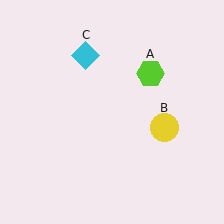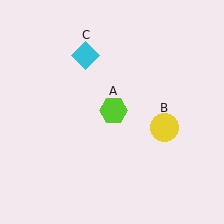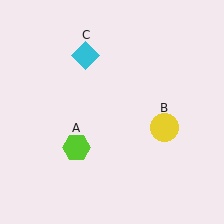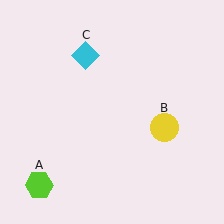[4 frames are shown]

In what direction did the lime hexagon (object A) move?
The lime hexagon (object A) moved down and to the left.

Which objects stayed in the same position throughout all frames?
Yellow circle (object B) and cyan diamond (object C) remained stationary.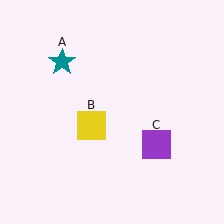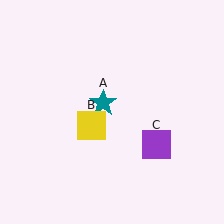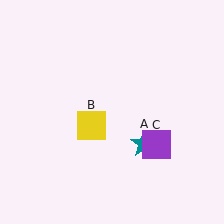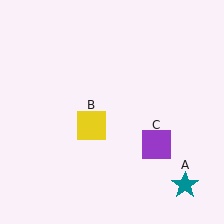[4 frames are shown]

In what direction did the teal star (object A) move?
The teal star (object A) moved down and to the right.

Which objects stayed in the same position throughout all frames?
Yellow square (object B) and purple square (object C) remained stationary.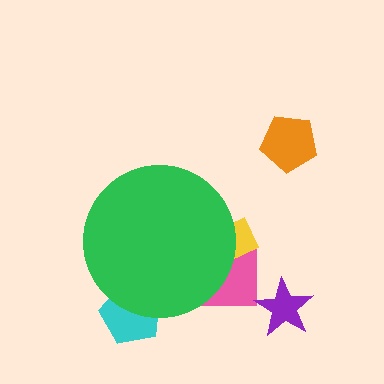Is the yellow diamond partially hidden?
Yes, the yellow diamond is partially hidden behind the green circle.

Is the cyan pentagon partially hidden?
Yes, the cyan pentagon is partially hidden behind the green circle.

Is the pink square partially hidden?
Yes, the pink square is partially hidden behind the green circle.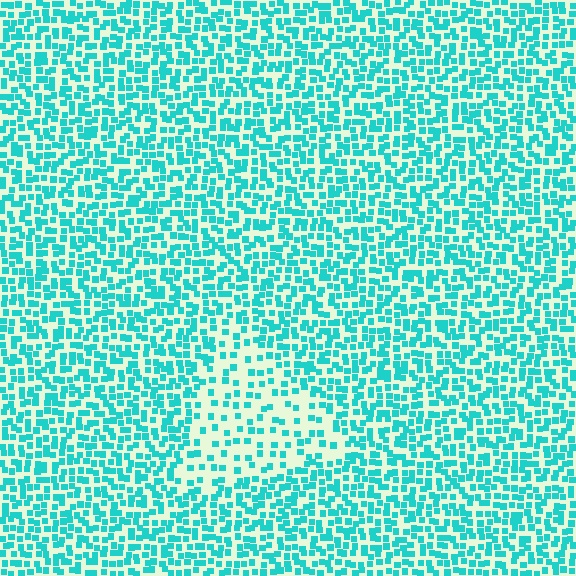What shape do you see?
I see a triangle.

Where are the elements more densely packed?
The elements are more densely packed outside the triangle boundary.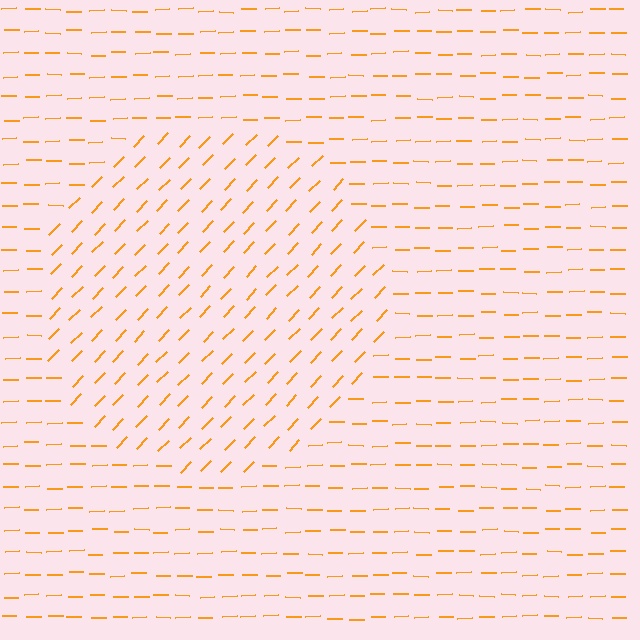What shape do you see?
I see a circle.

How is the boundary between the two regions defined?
The boundary is defined purely by a change in line orientation (approximately 45 degrees difference). All lines are the same color and thickness.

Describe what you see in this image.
The image is filled with small orange line segments. A circle region in the image has lines oriented differently from the surrounding lines, creating a visible texture boundary.